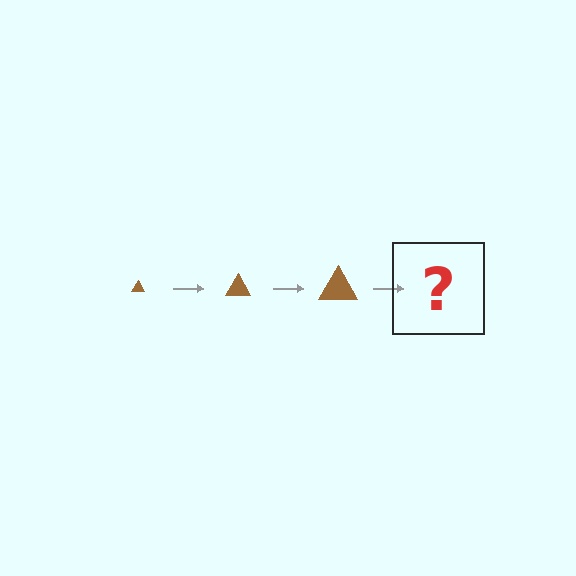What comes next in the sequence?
The next element should be a brown triangle, larger than the previous one.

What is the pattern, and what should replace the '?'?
The pattern is that the triangle gets progressively larger each step. The '?' should be a brown triangle, larger than the previous one.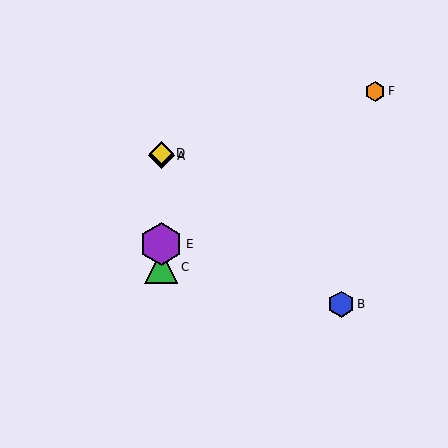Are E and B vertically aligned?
No, E is at x≈161 and B is at x≈341.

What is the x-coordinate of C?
Object C is at x≈161.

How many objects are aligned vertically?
4 objects (A, C, D, E) are aligned vertically.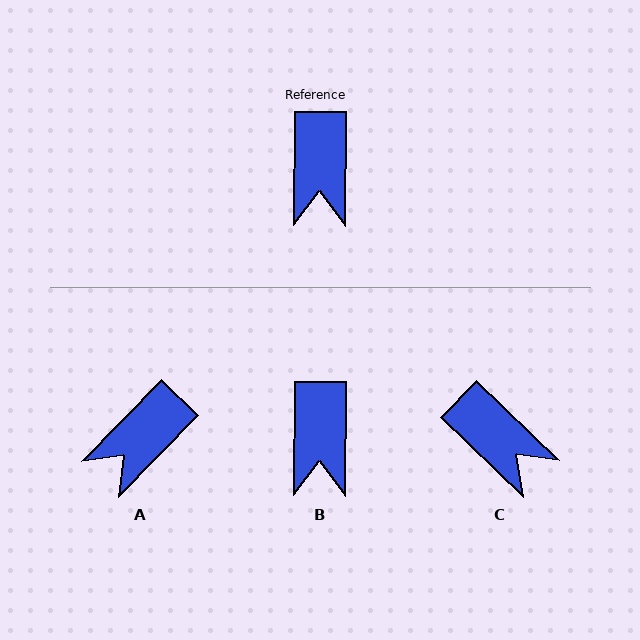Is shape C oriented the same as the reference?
No, it is off by about 46 degrees.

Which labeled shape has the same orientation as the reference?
B.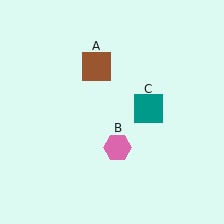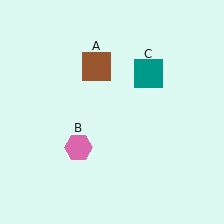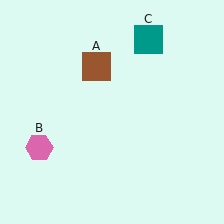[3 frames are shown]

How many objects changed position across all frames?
2 objects changed position: pink hexagon (object B), teal square (object C).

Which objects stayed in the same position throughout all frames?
Brown square (object A) remained stationary.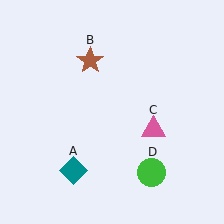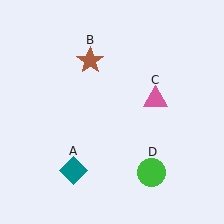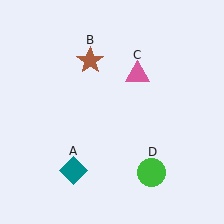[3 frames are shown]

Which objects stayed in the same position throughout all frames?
Teal diamond (object A) and brown star (object B) and green circle (object D) remained stationary.